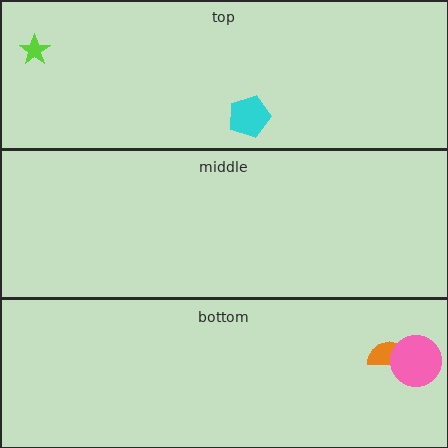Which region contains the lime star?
The top region.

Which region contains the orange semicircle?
The bottom region.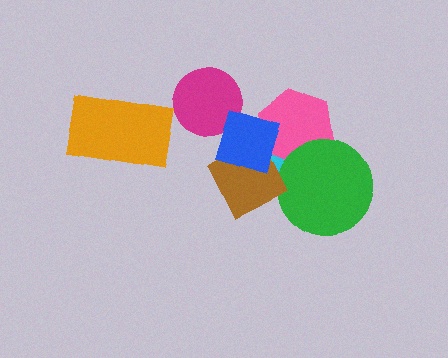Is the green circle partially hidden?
Yes, it is partially covered by another shape.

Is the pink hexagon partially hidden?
Yes, it is partially covered by another shape.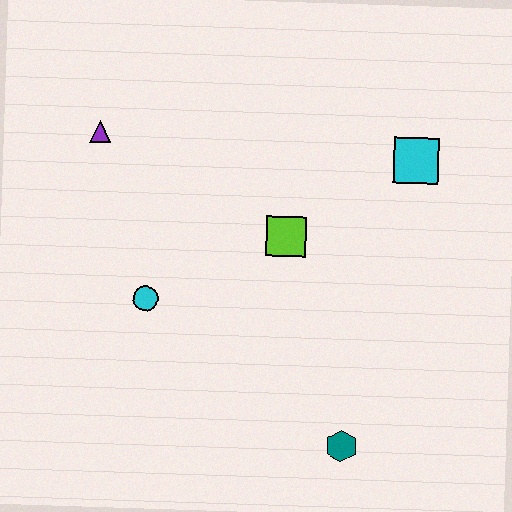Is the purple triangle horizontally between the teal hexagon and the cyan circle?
No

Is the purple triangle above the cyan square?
Yes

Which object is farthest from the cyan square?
The purple triangle is farthest from the cyan square.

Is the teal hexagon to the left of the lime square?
No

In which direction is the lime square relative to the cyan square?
The lime square is to the left of the cyan square.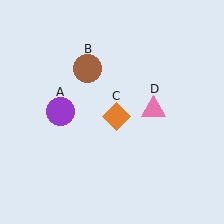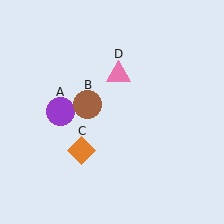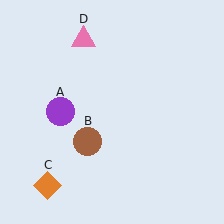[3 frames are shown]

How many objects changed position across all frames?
3 objects changed position: brown circle (object B), orange diamond (object C), pink triangle (object D).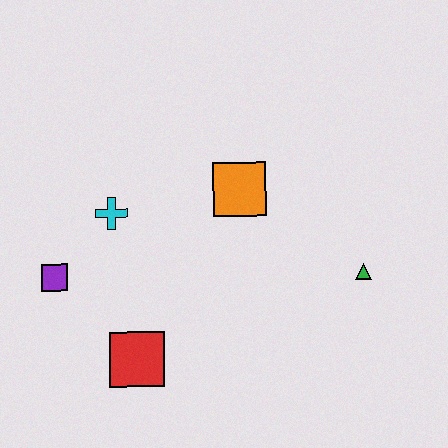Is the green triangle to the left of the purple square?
No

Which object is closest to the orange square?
The cyan cross is closest to the orange square.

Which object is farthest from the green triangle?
The purple square is farthest from the green triangle.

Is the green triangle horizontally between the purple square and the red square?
No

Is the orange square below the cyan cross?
No